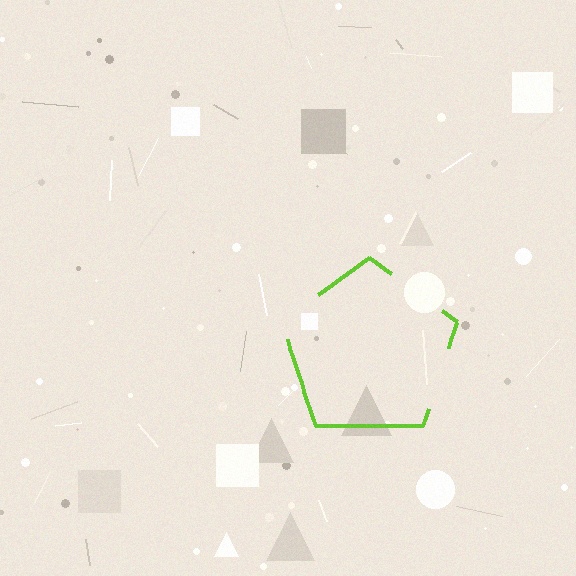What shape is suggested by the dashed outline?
The dashed outline suggests a pentagon.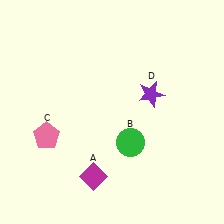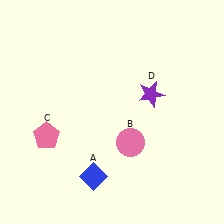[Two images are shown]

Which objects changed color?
A changed from magenta to blue. B changed from green to pink.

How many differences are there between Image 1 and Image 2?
There are 2 differences between the two images.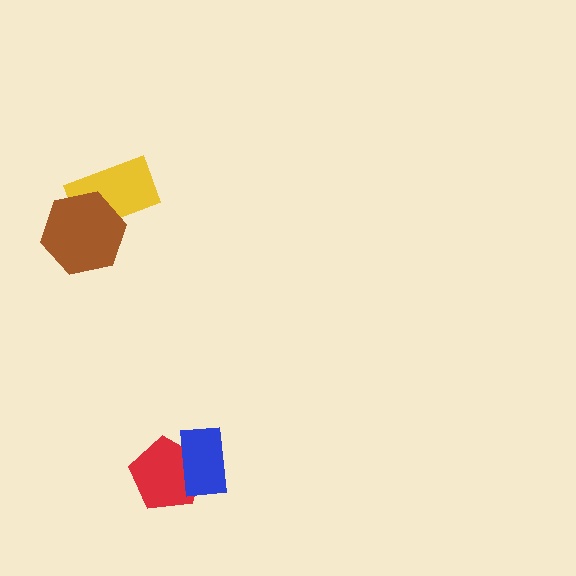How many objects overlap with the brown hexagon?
1 object overlaps with the brown hexagon.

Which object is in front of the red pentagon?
The blue rectangle is in front of the red pentagon.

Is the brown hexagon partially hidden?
No, no other shape covers it.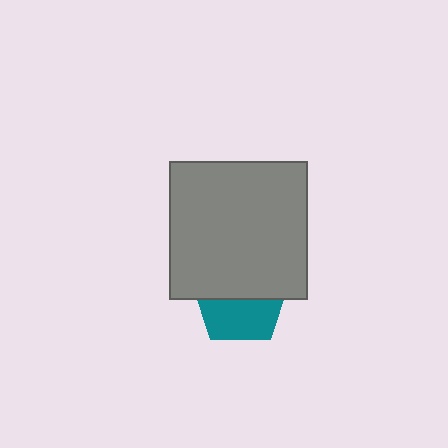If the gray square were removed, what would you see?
You would see the complete teal pentagon.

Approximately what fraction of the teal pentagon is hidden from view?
Roughly 54% of the teal pentagon is hidden behind the gray square.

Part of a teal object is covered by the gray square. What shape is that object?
It is a pentagon.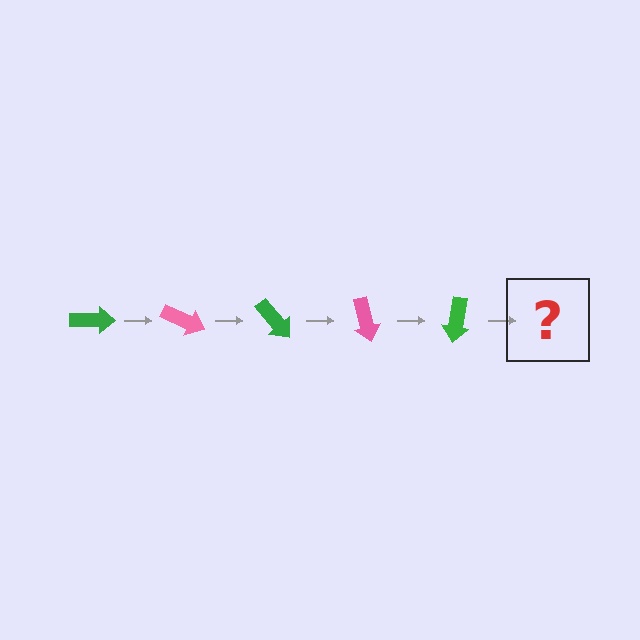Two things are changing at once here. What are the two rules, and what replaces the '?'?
The two rules are that it rotates 25 degrees each step and the color cycles through green and pink. The '?' should be a pink arrow, rotated 125 degrees from the start.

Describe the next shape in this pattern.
It should be a pink arrow, rotated 125 degrees from the start.